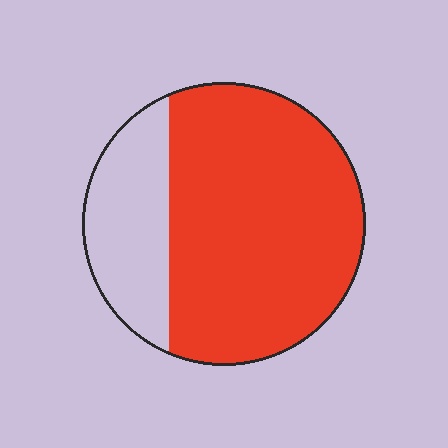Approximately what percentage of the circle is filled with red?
Approximately 75%.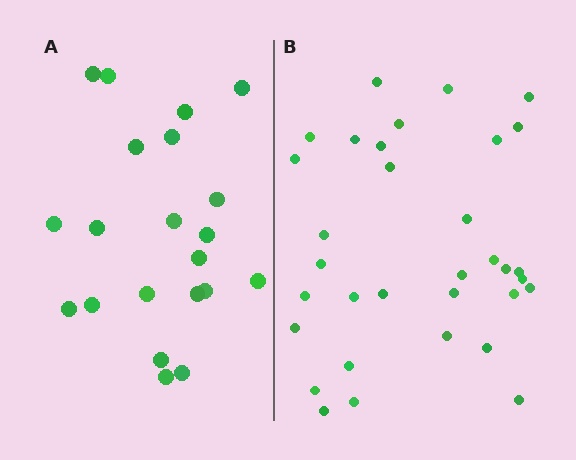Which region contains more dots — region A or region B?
Region B (the right region) has more dots.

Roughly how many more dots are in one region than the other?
Region B has roughly 12 or so more dots than region A.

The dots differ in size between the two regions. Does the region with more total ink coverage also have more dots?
No. Region A has more total ink coverage because its dots are larger, but region B actually contains more individual dots. Total area can be misleading — the number of items is what matters here.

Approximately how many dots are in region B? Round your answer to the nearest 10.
About 30 dots. (The exact count is 33, which rounds to 30.)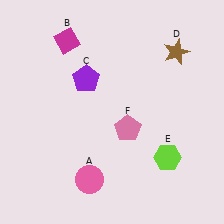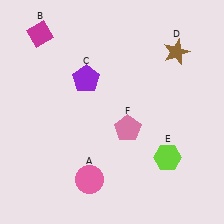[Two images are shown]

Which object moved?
The magenta diamond (B) moved left.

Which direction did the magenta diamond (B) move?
The magenta diamond (B) moved left.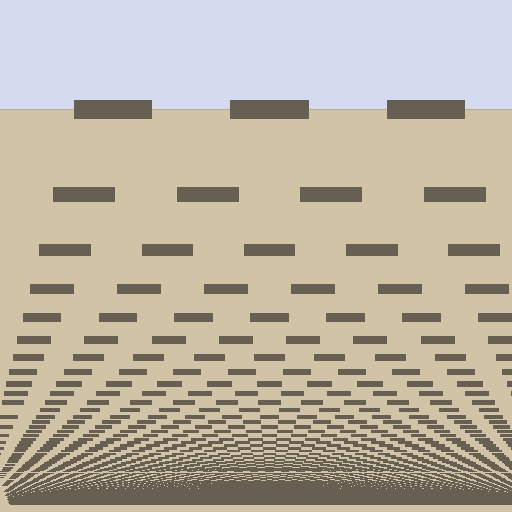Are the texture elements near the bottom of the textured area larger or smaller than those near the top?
Smaller. The gradient is inverted — elements near the bottom are smaller and denser.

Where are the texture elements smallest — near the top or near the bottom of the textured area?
Near the bottom.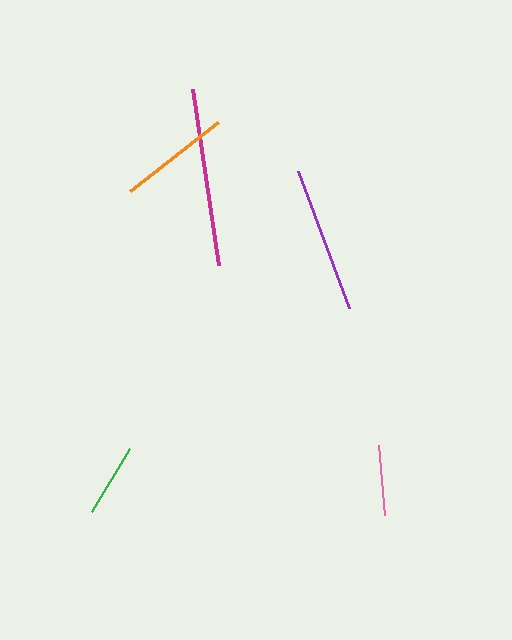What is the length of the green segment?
The green segment is approximately 74 pixels long.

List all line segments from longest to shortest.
From longest to shortest: magenta, purple, orange, green, pink.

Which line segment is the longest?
The magenta line is the longest at approximately 178 pixels.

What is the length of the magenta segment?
The magenta segment is approximately 178 pixels long.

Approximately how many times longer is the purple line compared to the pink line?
The purple line is approximately 2.1 times the length of the pink line.